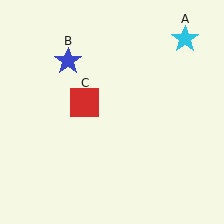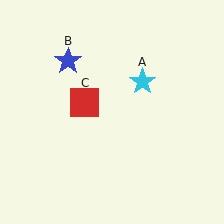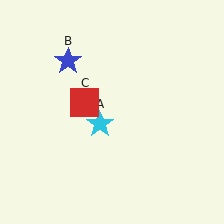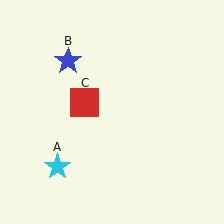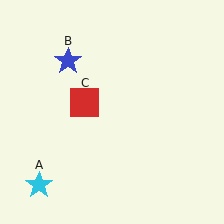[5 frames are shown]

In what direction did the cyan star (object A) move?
The cyan star (object A) moved down and to the left.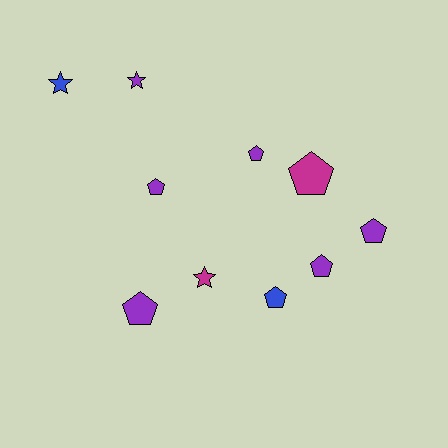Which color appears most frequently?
Purple, with 6 objects.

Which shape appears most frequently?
Pentagon, with 7 objects.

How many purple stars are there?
There is 1 purple star.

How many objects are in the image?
There are 10 objects.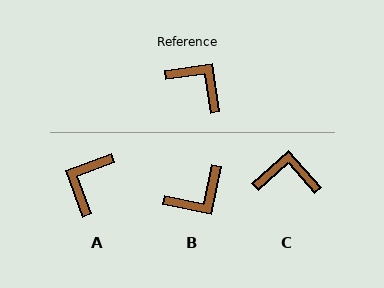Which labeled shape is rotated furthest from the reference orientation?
B, about 110 degrees away.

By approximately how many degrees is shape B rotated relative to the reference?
Approximately 110 degrees clockwise.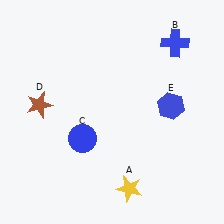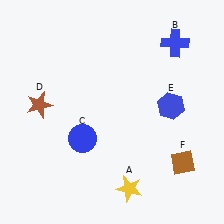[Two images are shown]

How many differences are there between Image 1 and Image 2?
There is 1 difference between the two images.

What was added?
A brown diamond (F) was added in Image 2.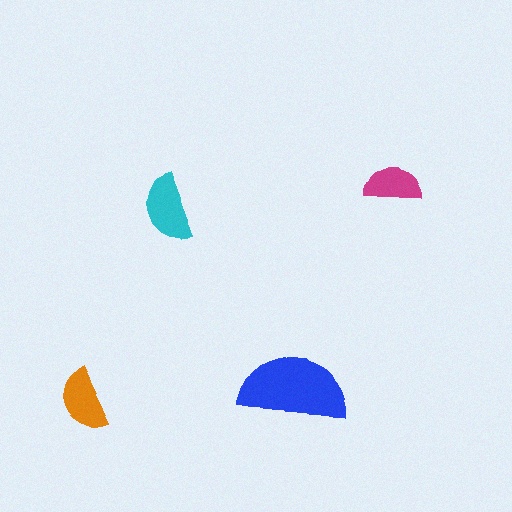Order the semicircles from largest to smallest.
the blue one, the cyan one, the orange one, the magenta one.